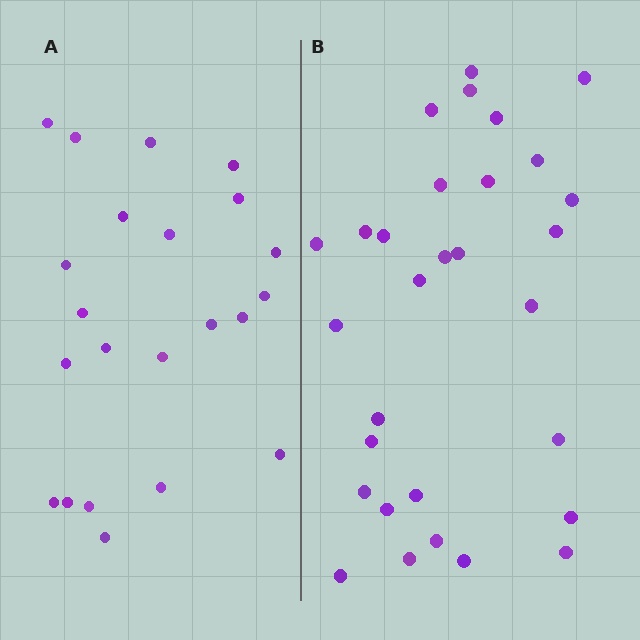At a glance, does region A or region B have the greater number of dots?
Region B (the right region) has more dots.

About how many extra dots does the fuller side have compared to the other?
Region B has roughly 8 or so more dots than region A.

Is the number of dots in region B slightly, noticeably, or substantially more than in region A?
Region B has noticeably more, but not dramatically so. The ratio is roughly 1.4 to 1.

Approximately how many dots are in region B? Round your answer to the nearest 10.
About 30 dots.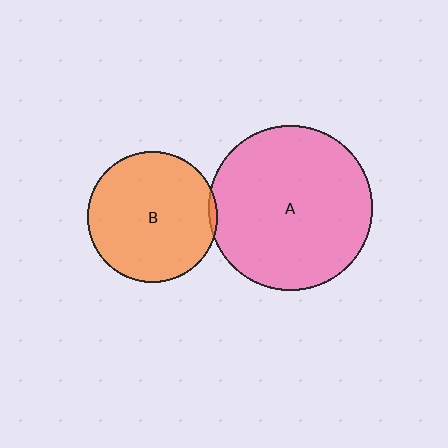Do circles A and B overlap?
Yes.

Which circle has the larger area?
Circle A (pink).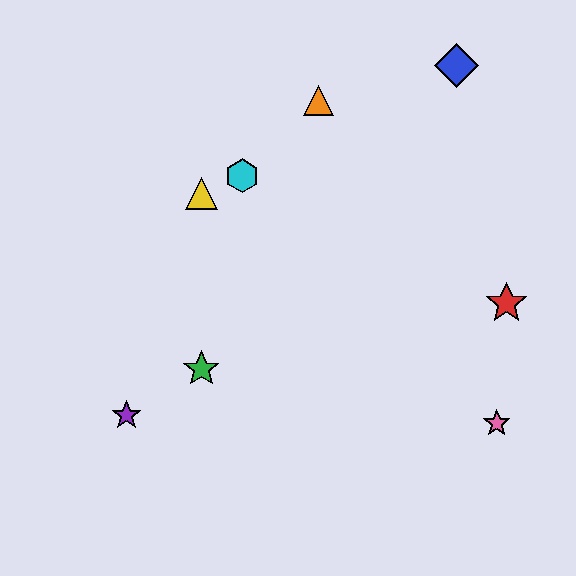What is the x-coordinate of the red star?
The red star is at x≈507.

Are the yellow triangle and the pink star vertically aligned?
No, the yellow triangle is at x≈201 and the pink star is at x≈497.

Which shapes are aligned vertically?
The green star, the yellow triangle are aligned vertically.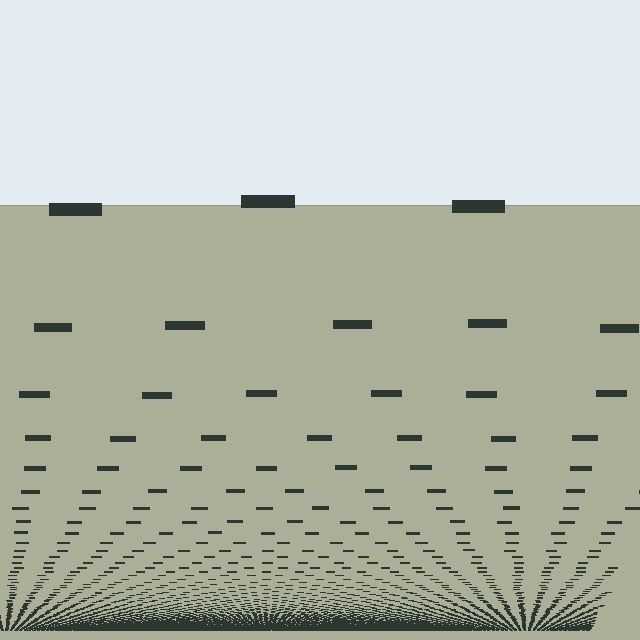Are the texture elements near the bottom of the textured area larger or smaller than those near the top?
Smaller. The gradient is inverted — elements near the bottom are smaller and denser.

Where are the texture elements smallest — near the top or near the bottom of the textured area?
Near the bottom.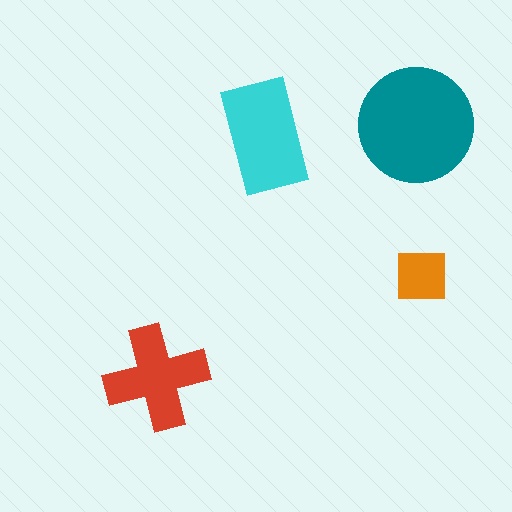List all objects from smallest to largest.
The orange square, the red cross, the cyan rectangle, the teal circle.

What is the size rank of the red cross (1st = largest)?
3rd.